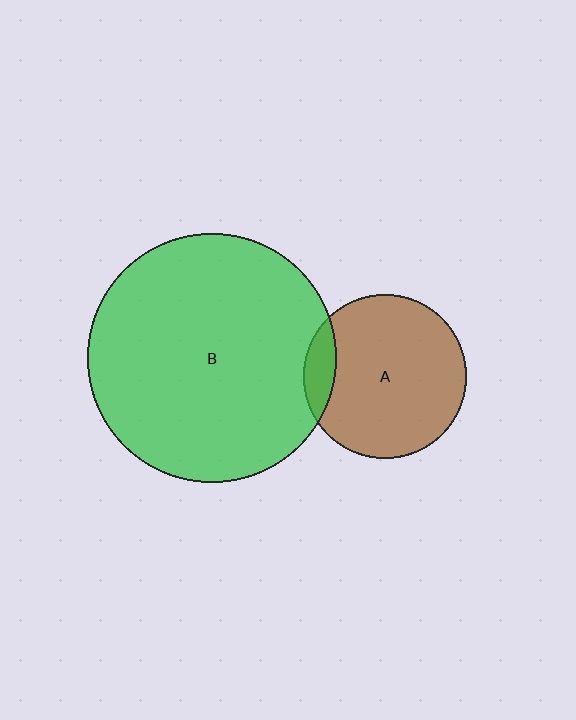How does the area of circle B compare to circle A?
Approximately 2.3 times.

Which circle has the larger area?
Circle B (green).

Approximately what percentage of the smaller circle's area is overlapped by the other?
Approximately 10%.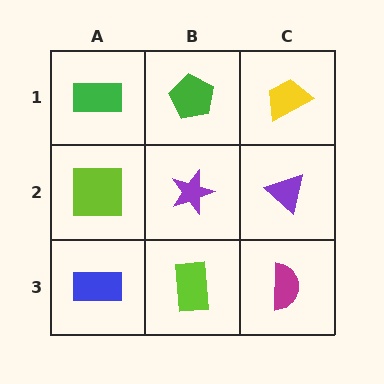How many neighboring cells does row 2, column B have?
4.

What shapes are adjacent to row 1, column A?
A lime square (row 2, column A), a green pentagon (row 1, column B).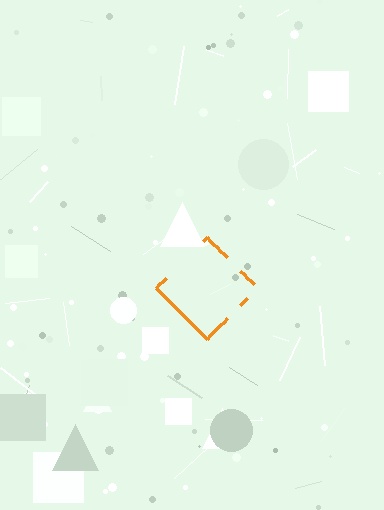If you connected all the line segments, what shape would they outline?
They would outline a diamond.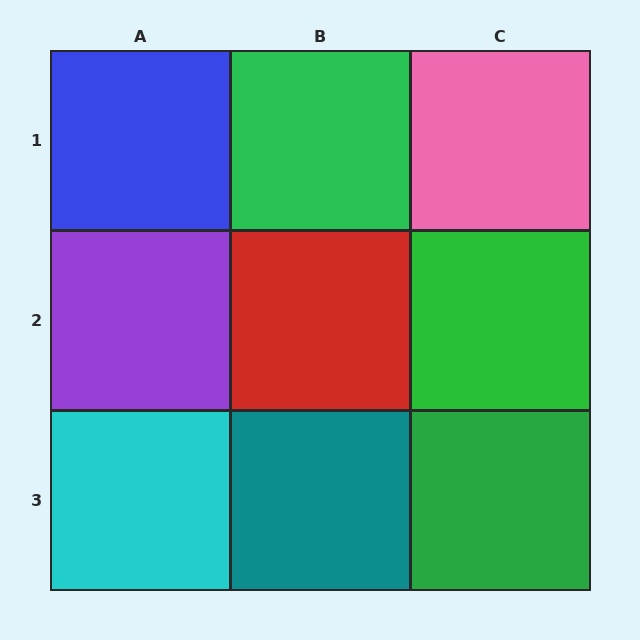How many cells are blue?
1 cell is blue.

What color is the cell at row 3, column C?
Green.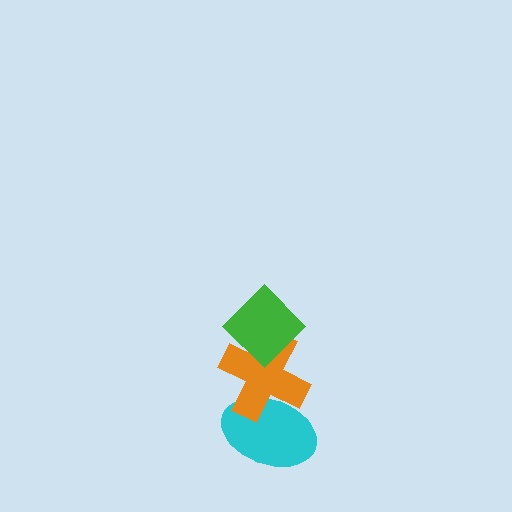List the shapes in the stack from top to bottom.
From top to bottom: the green diamond, the orange cross, the cyan ellipse.